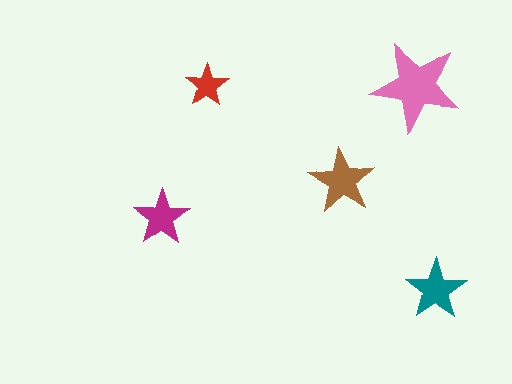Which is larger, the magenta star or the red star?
The magenta one.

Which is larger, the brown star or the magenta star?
The brown one.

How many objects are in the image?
There are 5 objects in the image.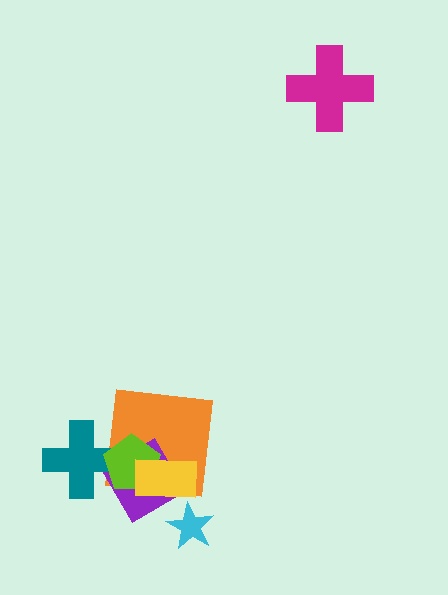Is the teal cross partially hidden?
Yes, it is partially covered by another shape.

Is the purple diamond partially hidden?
Yes, it is partially covered by another shape.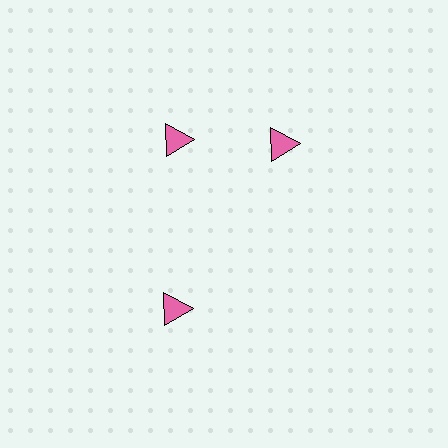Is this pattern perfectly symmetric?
No. The 3 pink triangles are arranged in a ring, but one element near the 3 o'clock position is rotated out of alignment along the ring, breaking the 3-fold rotational symmetry.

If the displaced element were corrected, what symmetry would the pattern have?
It would have 3-fold rotational symmetry — the pattern would map onto itself every 120 degrees.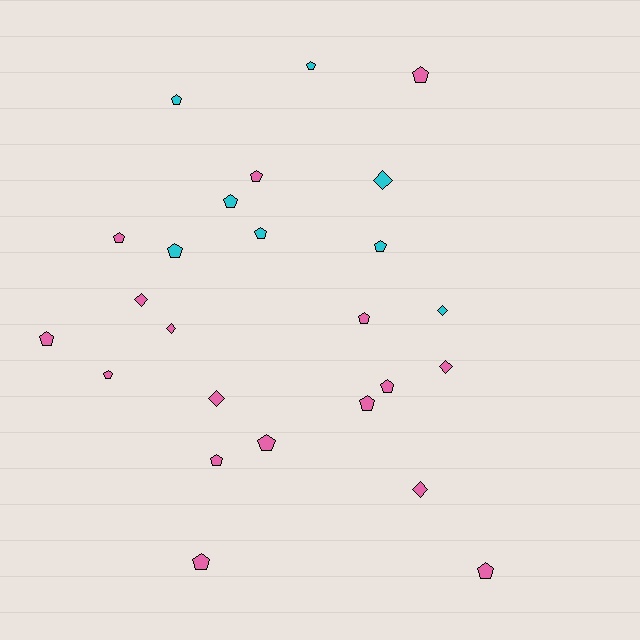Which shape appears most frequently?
Pentagon, with 18 objects.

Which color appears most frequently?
Pink, with 17 objects.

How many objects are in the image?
There are 25 objects.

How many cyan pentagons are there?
There are 6 cyan pentagons.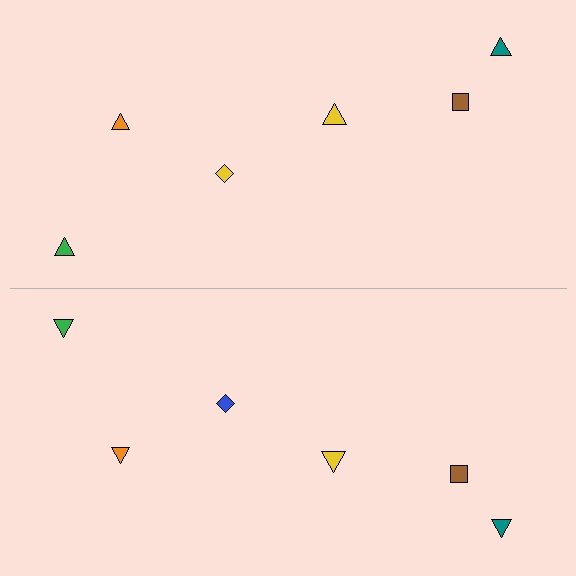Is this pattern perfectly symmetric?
No, the pattern is not perfectly symmetric. The blue diamond on the bottom side breaks the symmetry — its mirror counterpart is yellow.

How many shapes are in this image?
There are 12 shapes in this image.